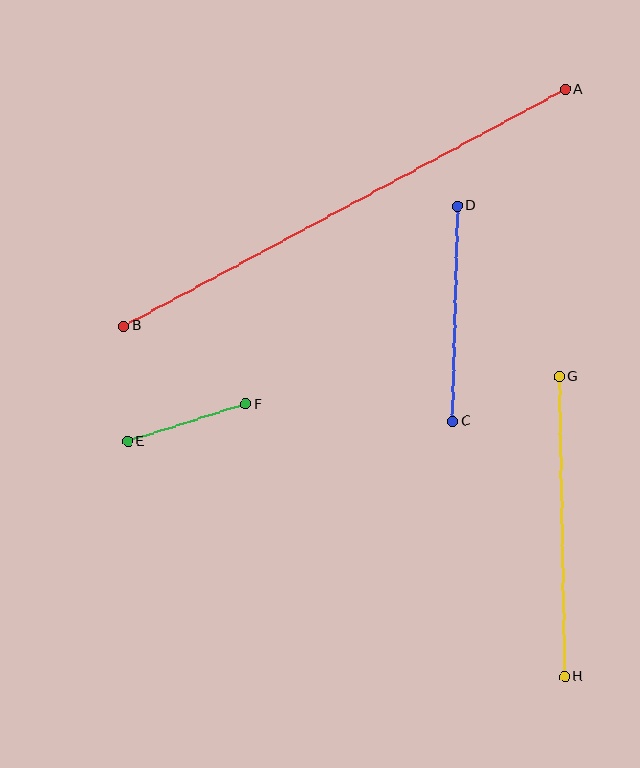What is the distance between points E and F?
The distance is approximately 123 pixels.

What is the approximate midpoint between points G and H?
The midpoint is at approximately (562, 527) pixels.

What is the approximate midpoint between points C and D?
The midpoint is at approximately (455, 314) pixels.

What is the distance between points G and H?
The distance is approximately 300 pixels.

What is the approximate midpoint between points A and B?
The midpoint is at approximately (345, 208) pixels.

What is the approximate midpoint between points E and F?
The midpoint is at approximately (187, 423) pixels.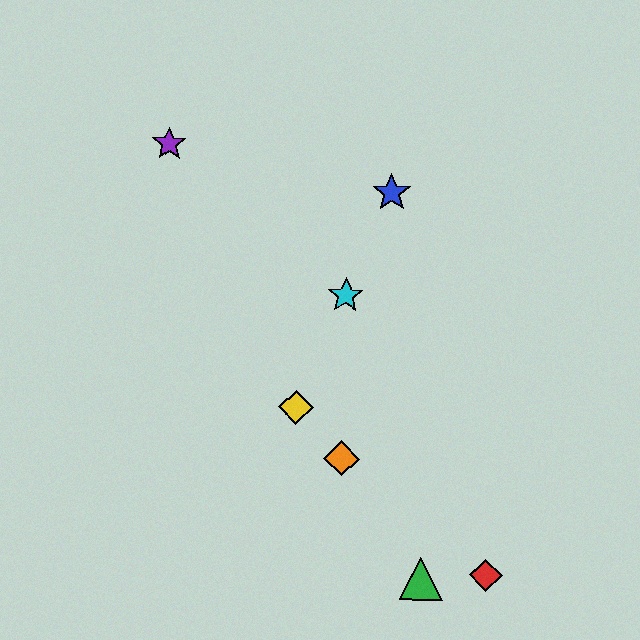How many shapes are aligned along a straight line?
3 shapes (the blue star, the yellow diamond, the cyan star) are aligned along a straight line.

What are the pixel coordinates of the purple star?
The purple star is at (169, 144).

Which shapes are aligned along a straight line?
The blue star, the yellow diamond, the cyan star are aligned along a straight line.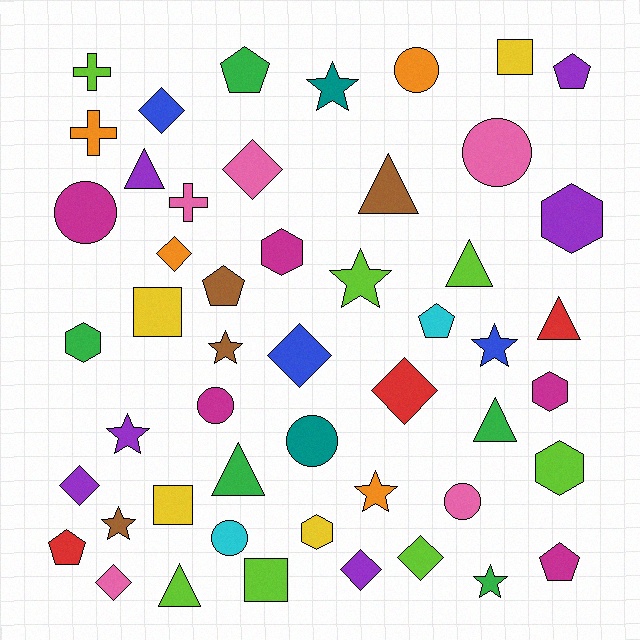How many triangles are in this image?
There are 7 triangles.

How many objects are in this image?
There are 50 objects.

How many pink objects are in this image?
There are 5 pink objects.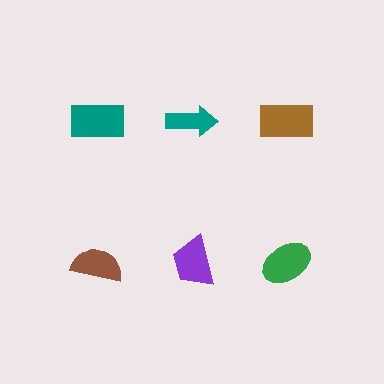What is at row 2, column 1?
A brown semicircle.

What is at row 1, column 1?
A teal rectangle.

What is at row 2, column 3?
A green ellipse.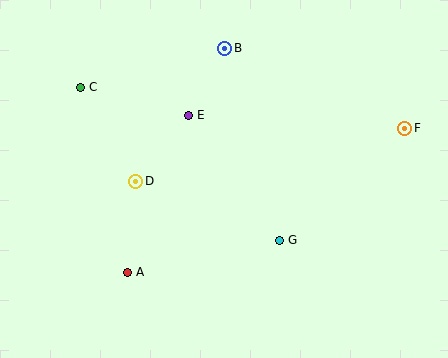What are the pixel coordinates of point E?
Point E is at (188, 115).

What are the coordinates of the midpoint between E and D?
The midpoint between E and D is at (162, 148).